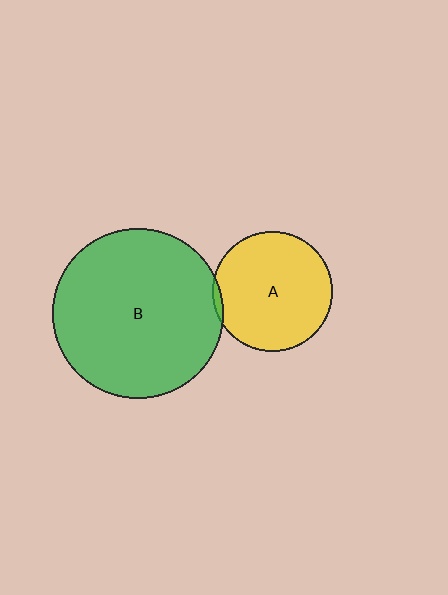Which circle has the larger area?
Circle B (green).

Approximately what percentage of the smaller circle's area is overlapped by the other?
Approximately 5%.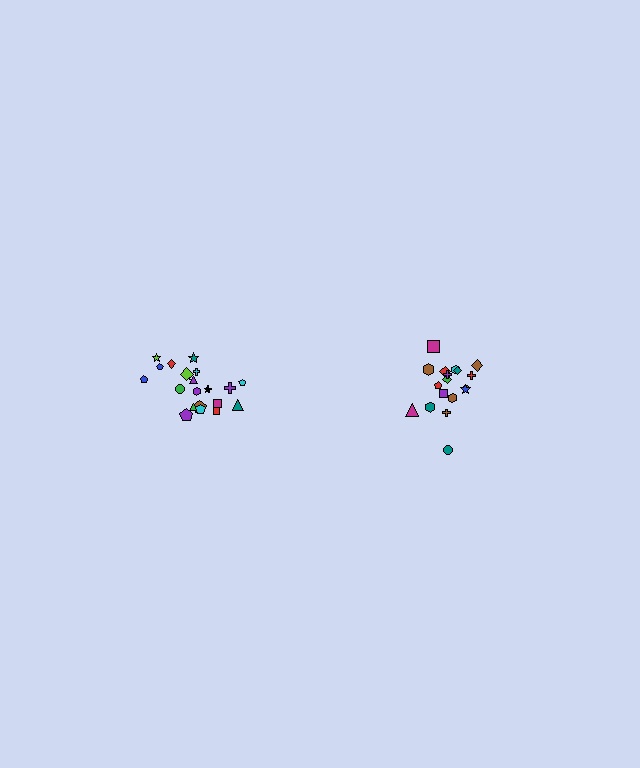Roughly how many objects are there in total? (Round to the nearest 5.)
Roughly 40 objects in total.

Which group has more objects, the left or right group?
The left group.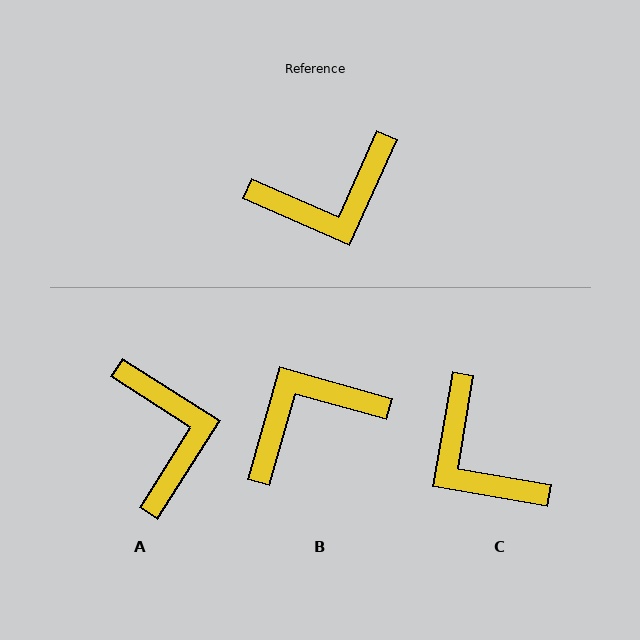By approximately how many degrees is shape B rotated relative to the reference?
Approximately 172 degrees clockwise.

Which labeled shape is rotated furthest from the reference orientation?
B, about 172 degrees away.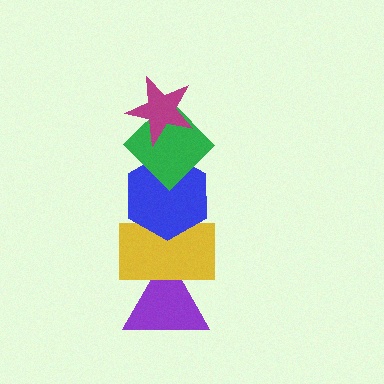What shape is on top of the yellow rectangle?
The blue hexagon is on top of the yellow rectangle.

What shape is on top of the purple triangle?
The yellow rectangle is on top of the purple triangle.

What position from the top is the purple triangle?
The purple triangle is 5th from the top.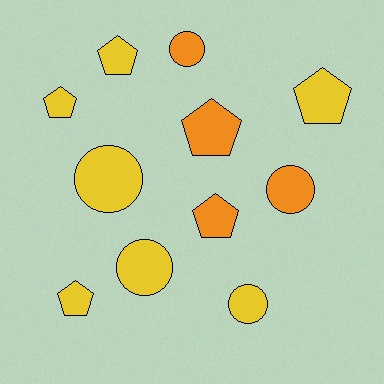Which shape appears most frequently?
Pentagon, with 6 objects.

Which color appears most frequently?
Yellow, with 7 objects.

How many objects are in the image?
There are 11 objects.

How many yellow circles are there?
There are 3 yellow circles.